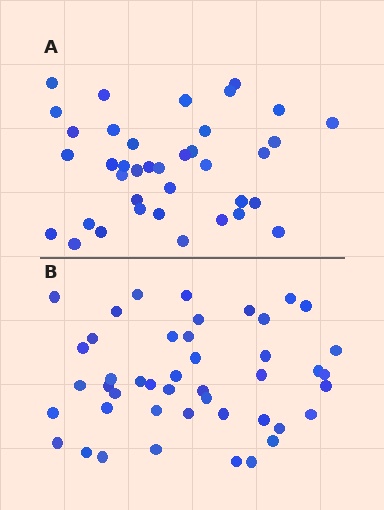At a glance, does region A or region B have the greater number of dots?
Region B (the bottom region) has more dots.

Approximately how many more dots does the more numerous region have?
Region B has roughly 8 or so more dots than region A.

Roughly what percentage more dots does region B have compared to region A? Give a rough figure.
About 20% more.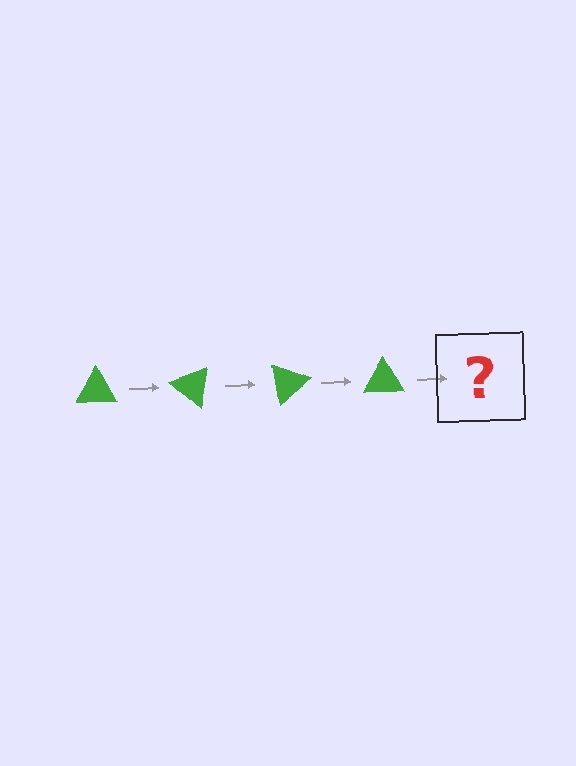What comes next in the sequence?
The next element should be a green triangle rotated 160 degrees.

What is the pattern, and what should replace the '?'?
The pattern is that the triangle rotates 40 degrees each step. The '?' should be a green triangle rotated 160 degrees.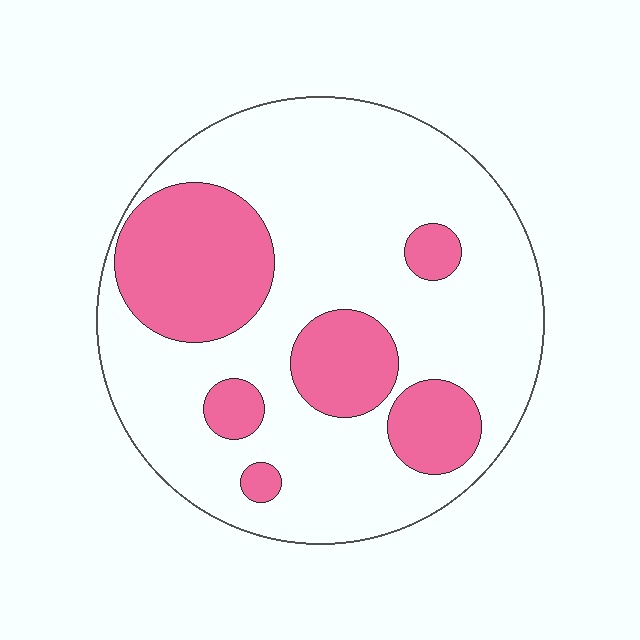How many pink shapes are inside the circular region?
6.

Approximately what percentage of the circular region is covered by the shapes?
Approximately 30%.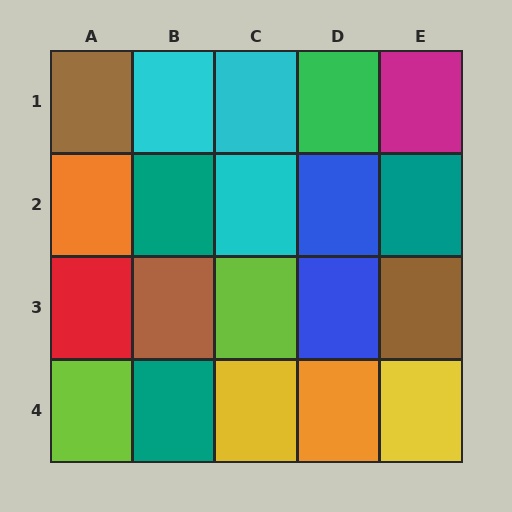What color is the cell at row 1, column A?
Brown.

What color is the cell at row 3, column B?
Brown.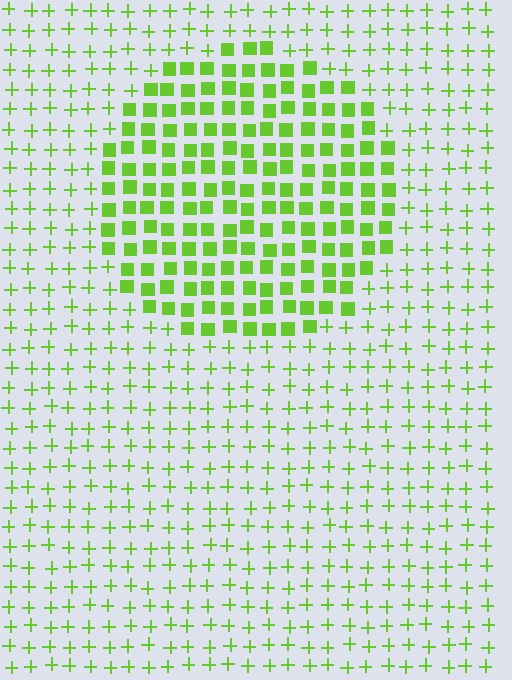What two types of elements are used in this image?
The image uses squares inside the circle region and plus signs outside it.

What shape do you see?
I see a circle.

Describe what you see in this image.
The image is filled with small lime elements arranged in a uniform grid. A circle-shaped region contains squares, while the surrounding area contains plus signs. The boundary is defined purely by the change in element shape.